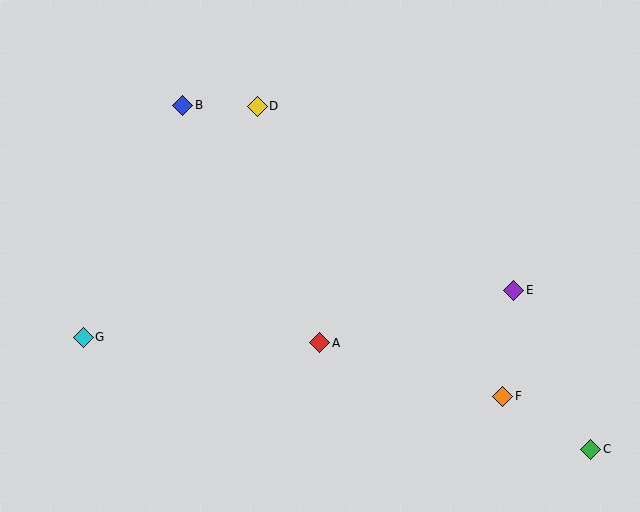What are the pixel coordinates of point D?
Point D is at (257, 106).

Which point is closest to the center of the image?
Point A at (320, 343) is closest to the center.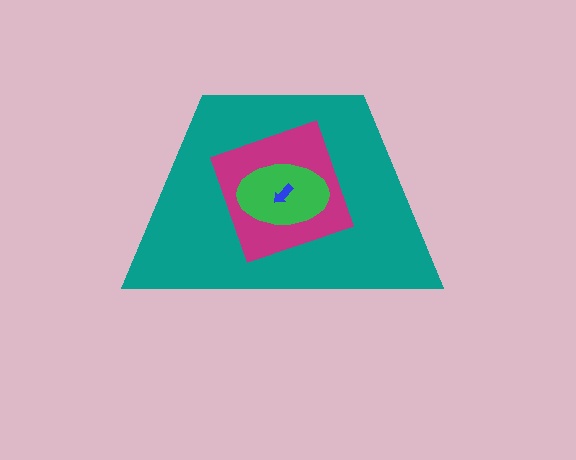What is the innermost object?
The blue arrow.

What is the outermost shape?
The teal trapezoid.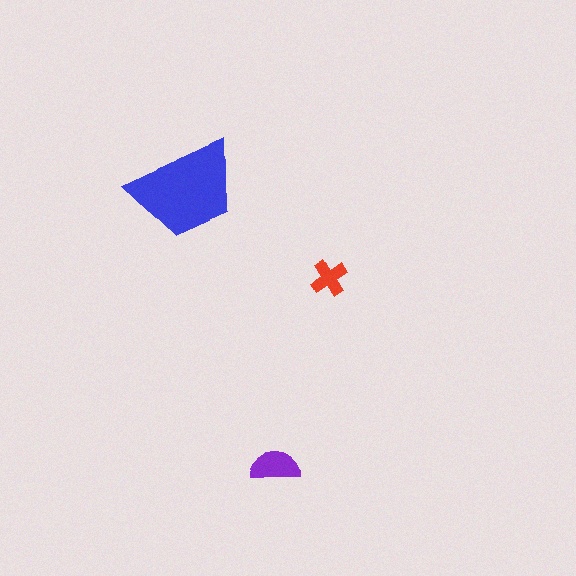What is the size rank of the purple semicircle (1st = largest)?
2nd.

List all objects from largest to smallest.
The blue trapezoid, the purple semicircle, the red cross.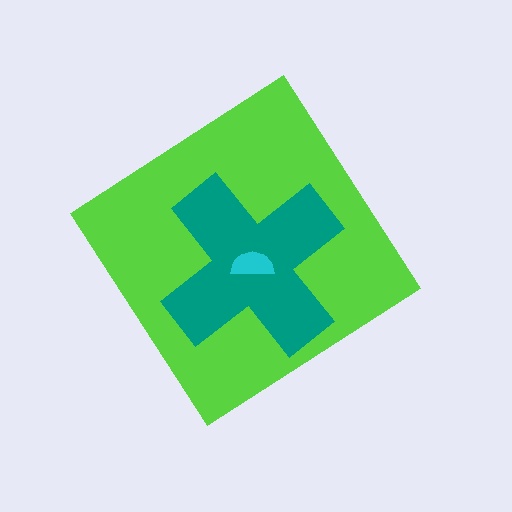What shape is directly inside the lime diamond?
The teal cross.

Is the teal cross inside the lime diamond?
Yes.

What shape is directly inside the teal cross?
The cyan semicircle.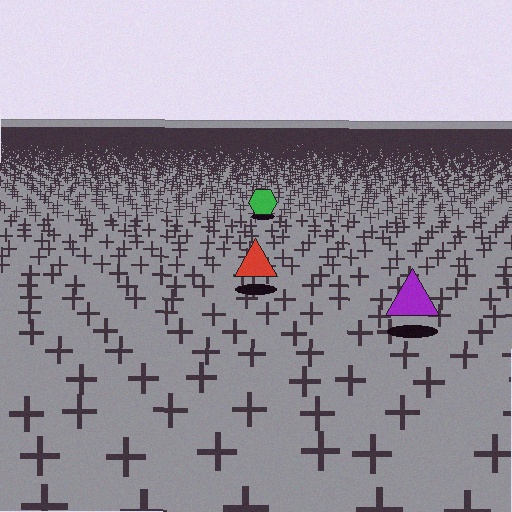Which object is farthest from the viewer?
The green hexagon is farthest from the viewer. It appears smaller and the ground texture around it is denser.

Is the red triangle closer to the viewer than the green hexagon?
Yes. The red triangle is closer — you can tell from the texture gradient: the ground texture is coarser near it.